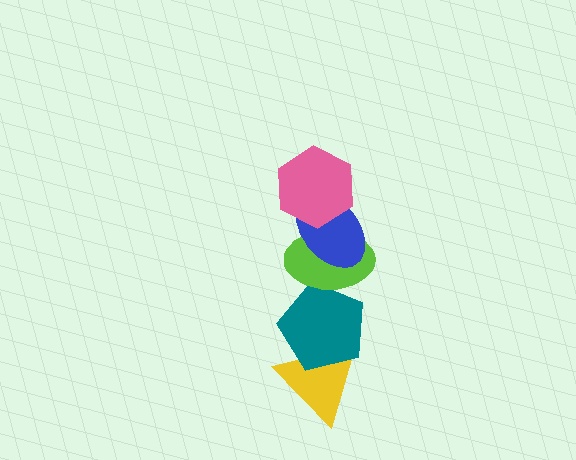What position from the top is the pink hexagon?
The pink hexagon is 1st from the top.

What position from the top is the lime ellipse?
The lime ellipse is 3rd from the top.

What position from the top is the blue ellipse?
The blue ellipse is 2nd from the top.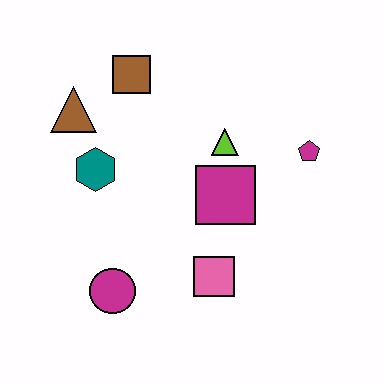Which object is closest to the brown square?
The brown triangle is closest to the brown square.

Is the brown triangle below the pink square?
No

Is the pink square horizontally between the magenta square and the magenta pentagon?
No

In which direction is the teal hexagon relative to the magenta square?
The teal hexagon is to the left of the magenta square.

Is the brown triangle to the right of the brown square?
No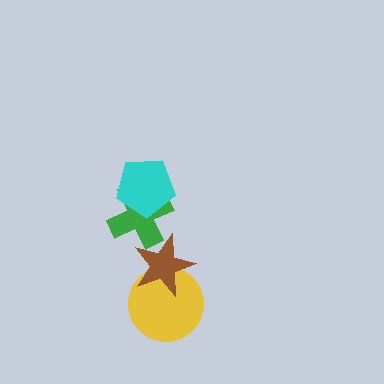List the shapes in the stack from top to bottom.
From top to bottom: the cyan pentagon, the green cross, the brown star, the yellow circle.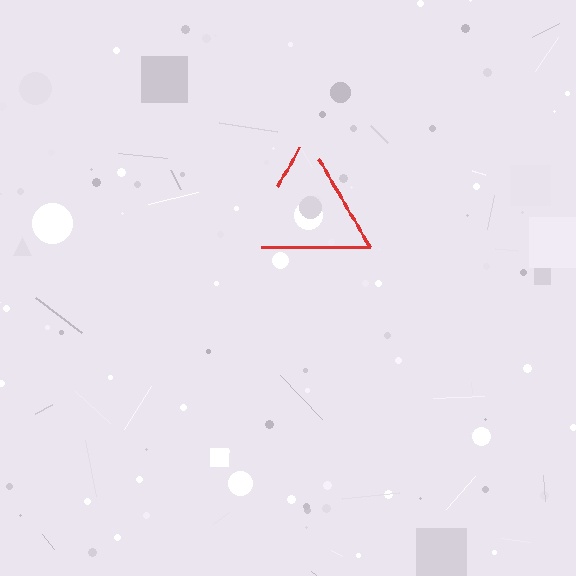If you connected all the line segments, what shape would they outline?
They would outline a triangle.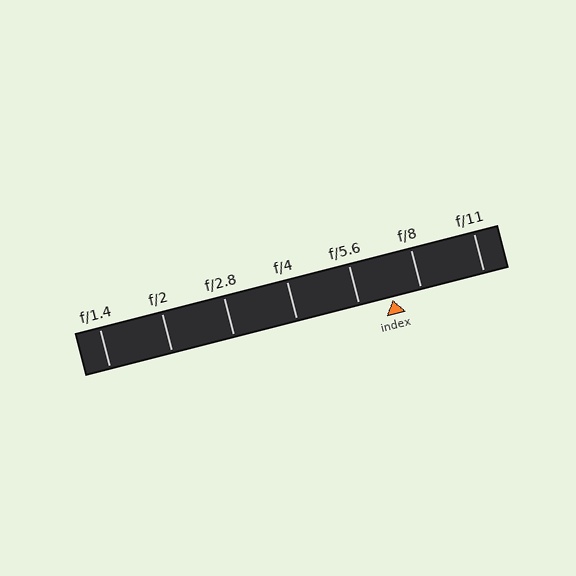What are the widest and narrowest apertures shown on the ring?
The widest aperture shown is f/1.4 and the narrowest is f/11.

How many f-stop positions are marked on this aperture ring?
There are 7 f-stop positions marked.